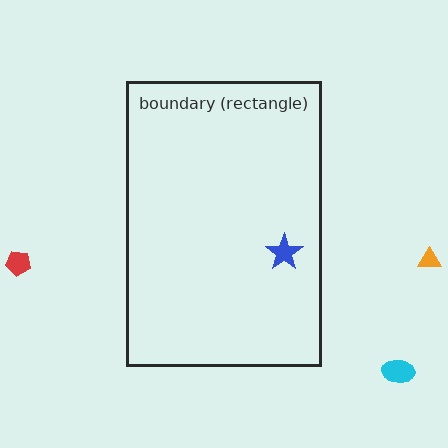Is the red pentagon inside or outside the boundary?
Outside.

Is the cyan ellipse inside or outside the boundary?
Outside.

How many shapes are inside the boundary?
1 inside, 3 outside.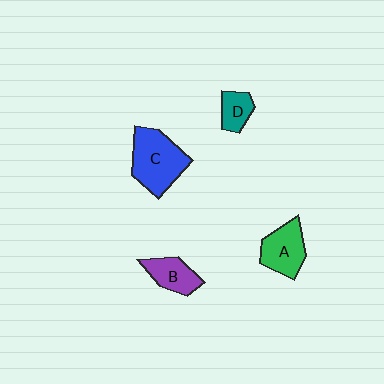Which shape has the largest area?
Shape C (blue).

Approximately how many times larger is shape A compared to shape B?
Approximately 1.3 times.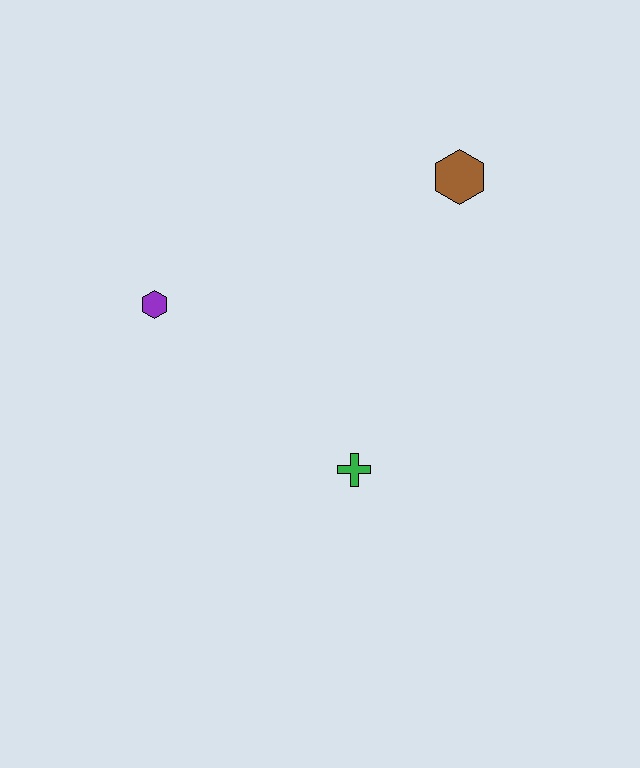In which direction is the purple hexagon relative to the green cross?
The purple hexagon is to the left of the green cross.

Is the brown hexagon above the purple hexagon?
Yes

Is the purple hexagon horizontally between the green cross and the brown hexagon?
No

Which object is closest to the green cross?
The purple hexagon is closest to the green cross.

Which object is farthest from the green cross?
The brown hexagon is farthest from the green cross.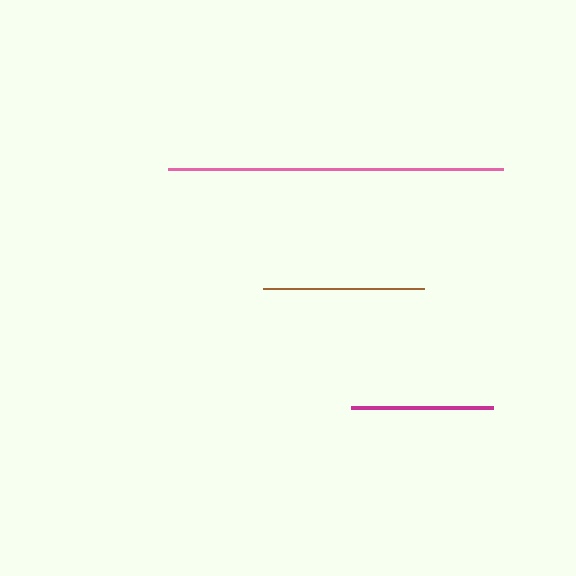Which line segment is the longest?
The pink line is the longest at approximately 335 pixels.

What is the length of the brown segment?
The brown segment is approximately 161 pixels long.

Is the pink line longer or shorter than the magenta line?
The pink line is longer than the magenta line.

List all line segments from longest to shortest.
From longest to shortest: pink, brown, magenta.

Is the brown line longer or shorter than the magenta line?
The brown line is longer than the magenta line.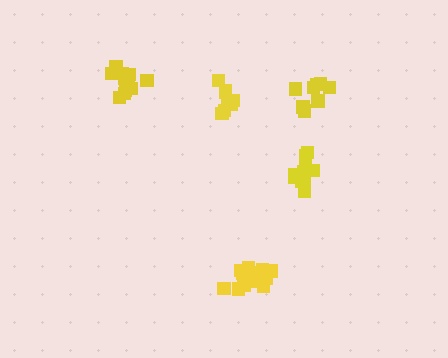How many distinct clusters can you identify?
There are 5 distinct clusters.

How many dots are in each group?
Group 1: 8 dots, Group 2: 11 dots, Group 3: 10 dots, Group 4: 12 dots, Group 5: 8 dots (49 total).